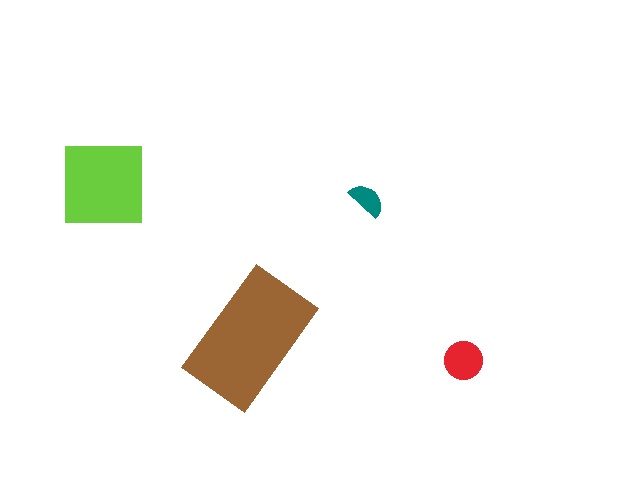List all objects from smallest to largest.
The teal semicircle, the red circle, the lime square, the brown rectangle.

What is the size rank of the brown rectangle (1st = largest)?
1st.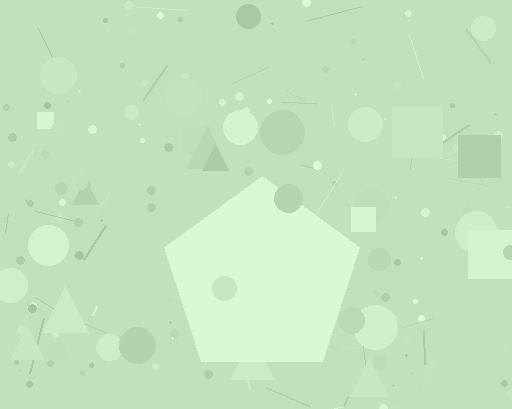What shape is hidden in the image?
A pentagon is hidden in the image.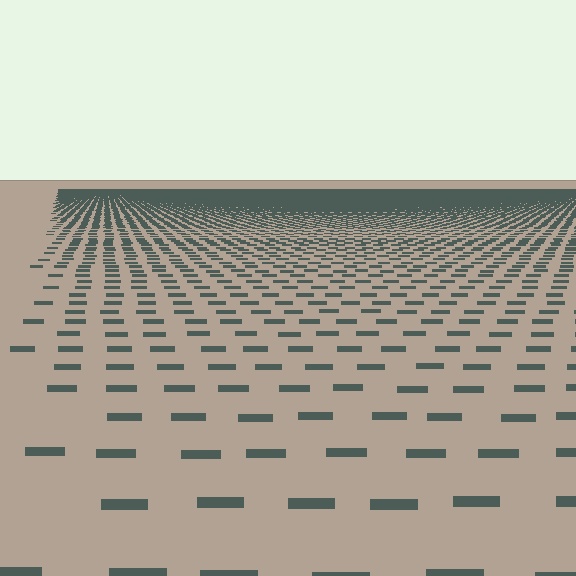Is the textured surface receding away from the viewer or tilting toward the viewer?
The surface is receding away from the viewer. Texture elements get smaller and denser toward the top.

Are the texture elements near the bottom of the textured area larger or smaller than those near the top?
Larger. Near the bottom, elements are closer to the viewer and appear at a bigger on-screen size.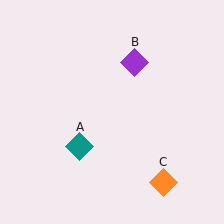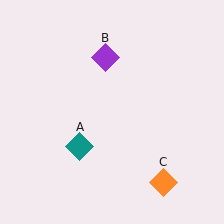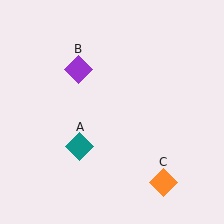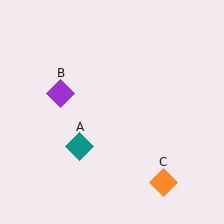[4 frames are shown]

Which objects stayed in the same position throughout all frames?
Teal diamond (object A) and orange diamond (object C) remained stationary.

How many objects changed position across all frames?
1 object changed position: purple diamond (object B).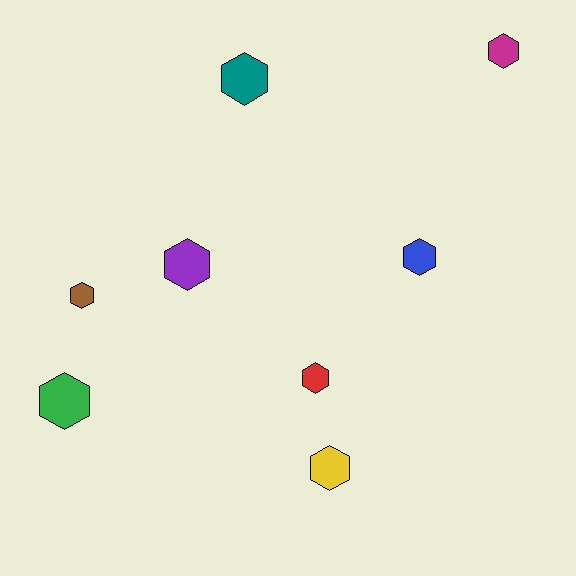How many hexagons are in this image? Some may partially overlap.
There are 8 hexagons.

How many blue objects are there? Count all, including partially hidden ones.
There is 1 blue object.